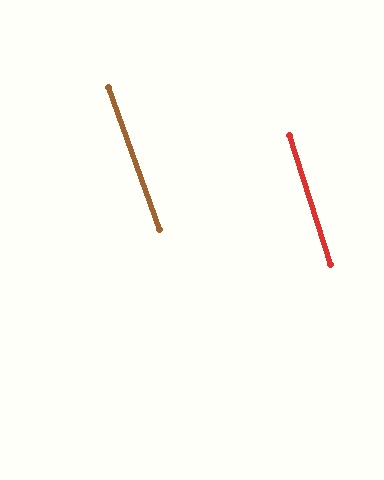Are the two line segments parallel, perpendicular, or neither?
Parallel — their directions differ by only 1.9°.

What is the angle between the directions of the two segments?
Approximately 2 degrees.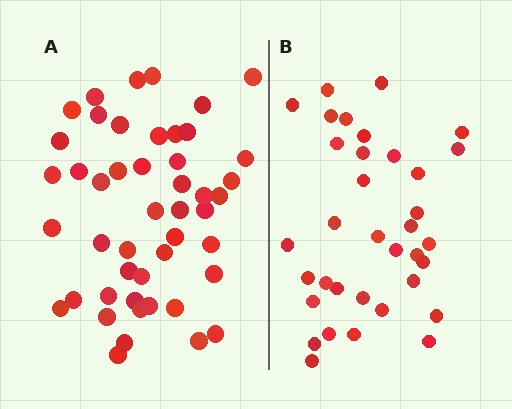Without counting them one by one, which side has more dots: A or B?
Region A (the left region) has more dots.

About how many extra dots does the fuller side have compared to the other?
Region A has roughly 12 or so more dots than region B.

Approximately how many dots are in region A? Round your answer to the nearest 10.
About 50 dots. (The exact count is 47, which rounds to 50.)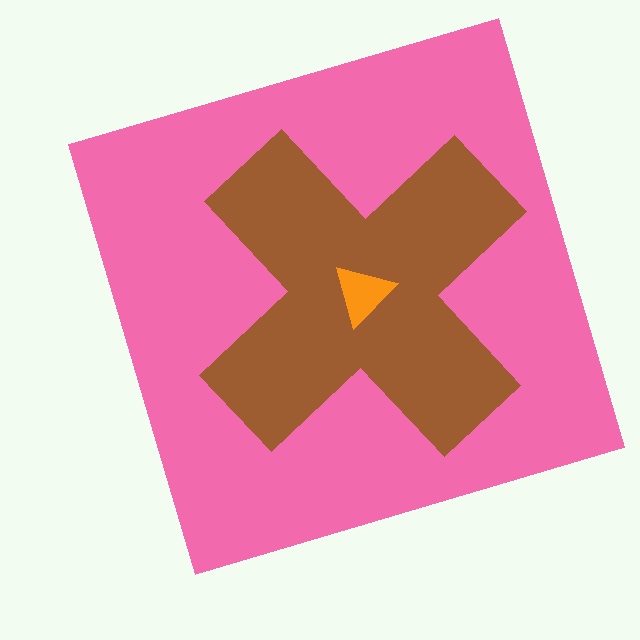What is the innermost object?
The orange triangle.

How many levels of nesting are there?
3.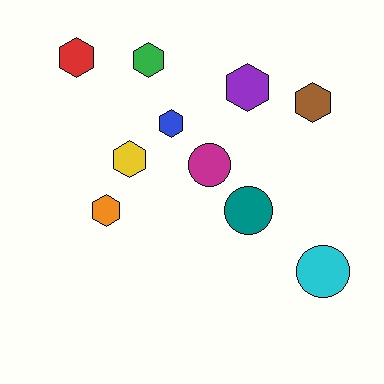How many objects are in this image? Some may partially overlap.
There are 10 objects.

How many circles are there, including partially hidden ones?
There are 3 circles.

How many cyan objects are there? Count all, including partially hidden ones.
There is 1 cyan object.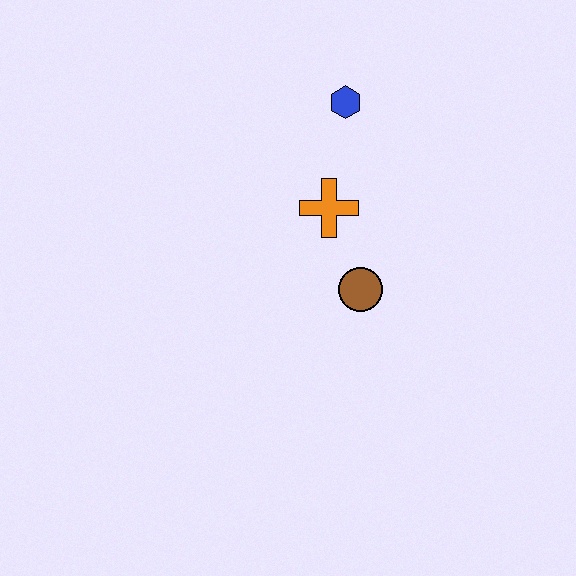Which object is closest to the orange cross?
The brown circle is closest to the orange cross.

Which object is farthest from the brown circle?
The blue hexagon is farthest from the brown circle.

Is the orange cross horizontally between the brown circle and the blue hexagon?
No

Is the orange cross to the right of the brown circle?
No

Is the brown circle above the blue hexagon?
No